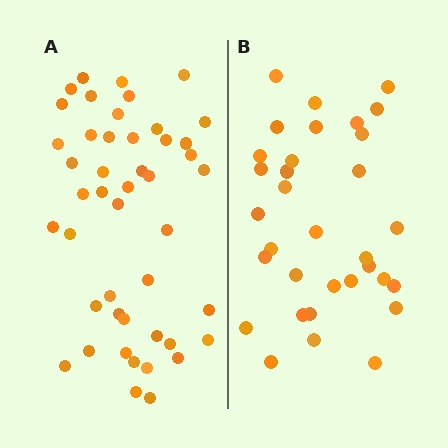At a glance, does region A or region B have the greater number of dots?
Region A (the left region) has more dots.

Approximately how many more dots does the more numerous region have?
Region A has approximately 15 more dots than region B.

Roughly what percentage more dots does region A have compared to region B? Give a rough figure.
About 40% more.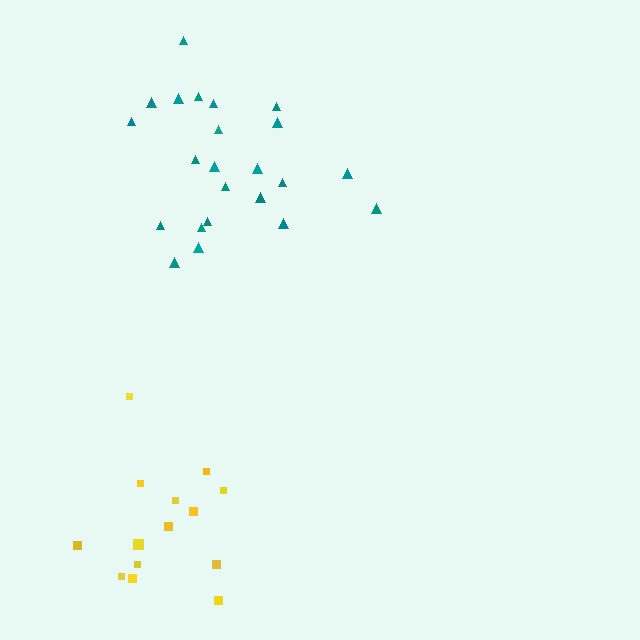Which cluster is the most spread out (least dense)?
Teal.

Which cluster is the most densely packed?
Yellow.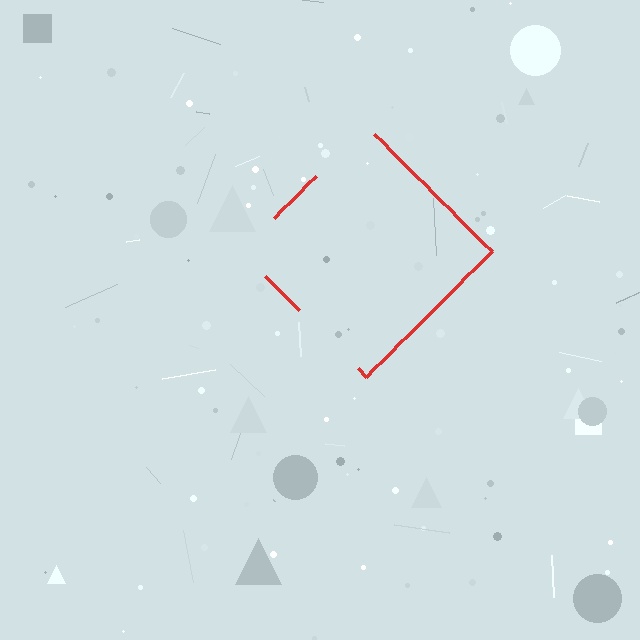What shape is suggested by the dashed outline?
The dashed outline suggests a diamond.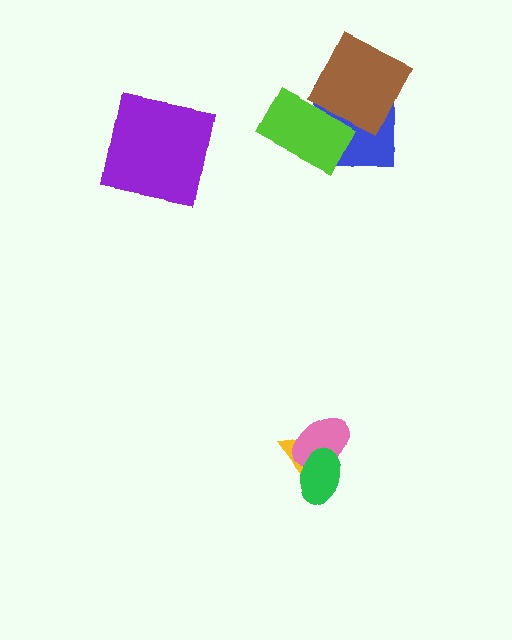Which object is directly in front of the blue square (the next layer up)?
The brown square is directly in front of the blue square.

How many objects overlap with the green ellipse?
2 objects overlap with the green ellipse.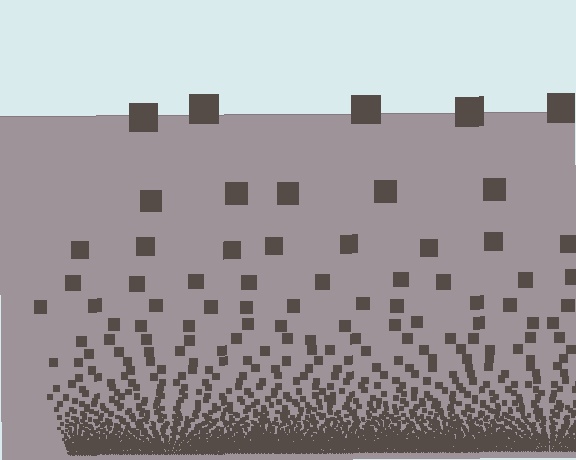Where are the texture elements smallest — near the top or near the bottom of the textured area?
Near the bottom.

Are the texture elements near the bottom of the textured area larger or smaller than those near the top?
Smaller. The gradient is inverted — elements near the bottom are smaller and denser.